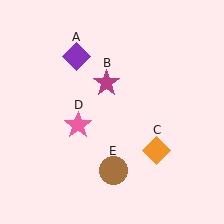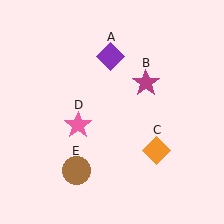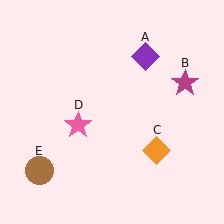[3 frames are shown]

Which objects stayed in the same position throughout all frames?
Orange diamond (object C) and pink star (object D) remained stationary.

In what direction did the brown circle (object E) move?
The brown circle (object E) moved left.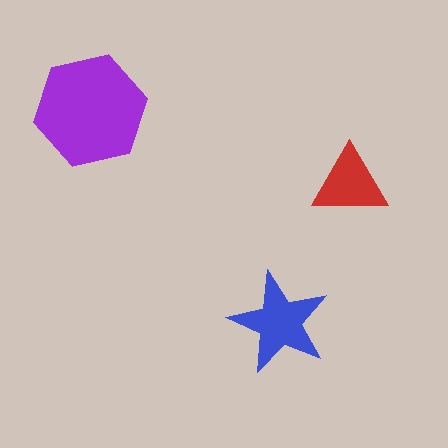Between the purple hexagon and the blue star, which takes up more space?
The purple hexagon.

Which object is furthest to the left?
The purple hexagon is leftmost.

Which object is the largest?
The purple hexagon.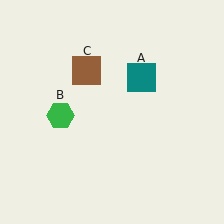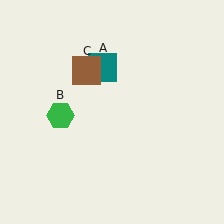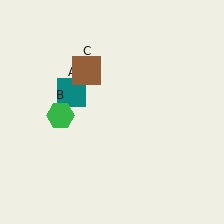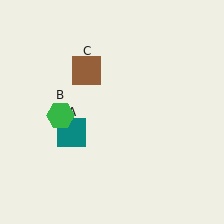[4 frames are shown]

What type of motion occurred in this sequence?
The teal square (object A) rotated counterclockwise around the center of the scene.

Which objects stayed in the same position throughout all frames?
Green hexagon (object B) and brown square (object C) remained stationary.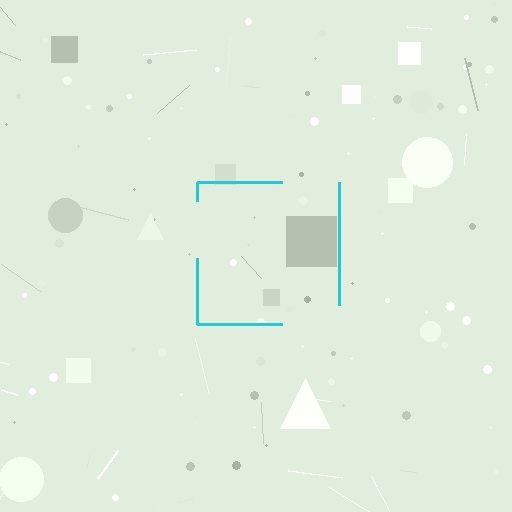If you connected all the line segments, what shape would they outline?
They would outline a square.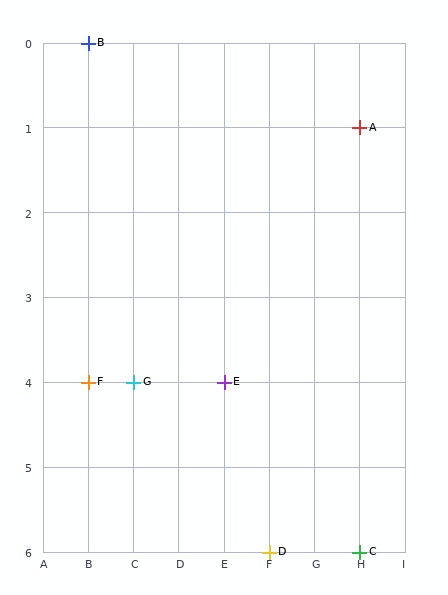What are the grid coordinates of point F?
Point F is at grid coordinates (B, 4).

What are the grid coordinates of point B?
Point B is at grid coordinates (B, 0).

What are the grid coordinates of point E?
Point E is at grid coordinates (E, 4).